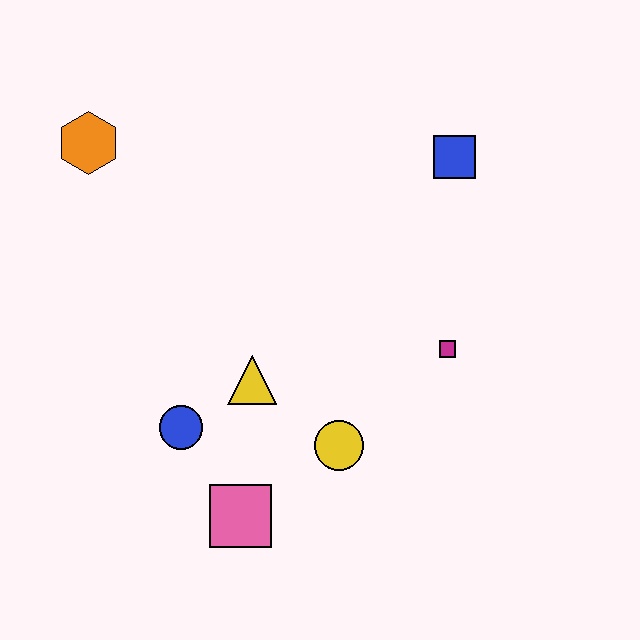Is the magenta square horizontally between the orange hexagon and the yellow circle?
No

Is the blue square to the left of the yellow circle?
No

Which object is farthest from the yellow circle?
The orange hexagon is farthest from the yellow circle.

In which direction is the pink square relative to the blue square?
The pink square is below the blue square.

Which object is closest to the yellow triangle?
The blue circle is closest to the yellow triangle.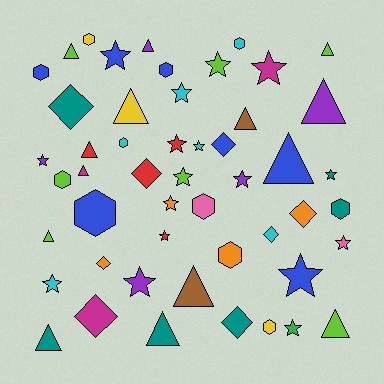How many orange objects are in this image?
There are 4 orange objects.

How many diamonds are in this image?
There are 8 diamonds.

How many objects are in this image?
There are 50 objects.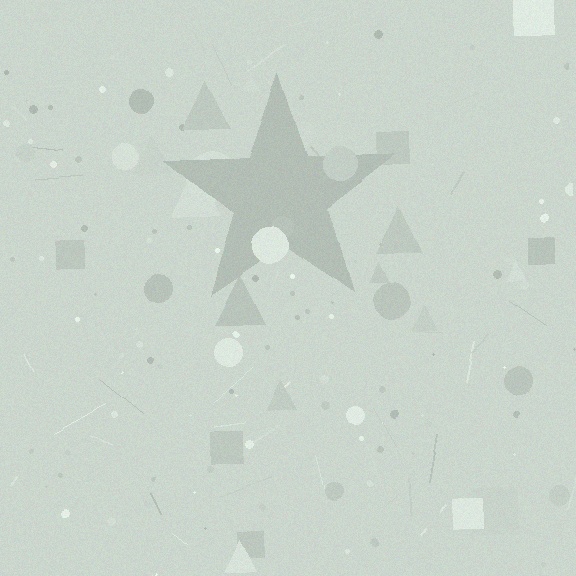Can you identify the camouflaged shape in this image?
The camouflaged shape is a star.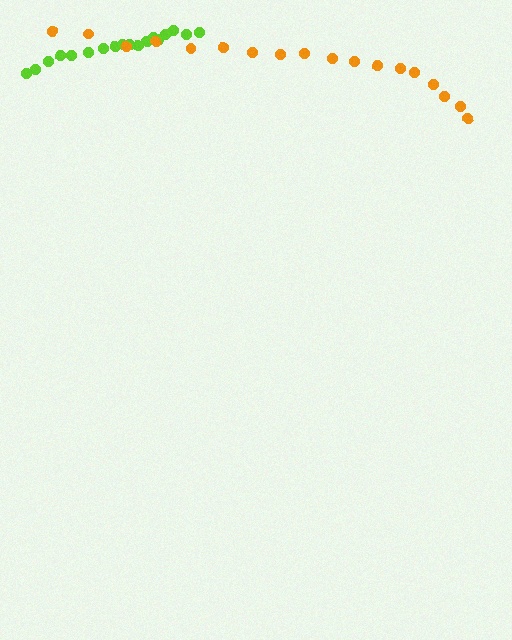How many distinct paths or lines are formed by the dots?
There are 2 distinct paths.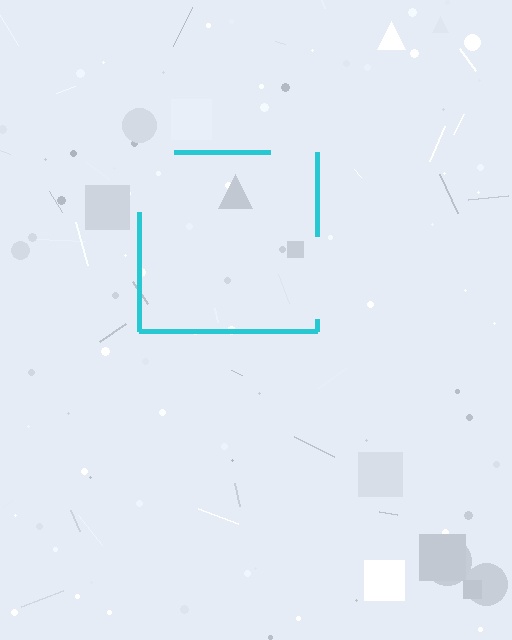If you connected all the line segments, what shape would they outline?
They would outline a square.